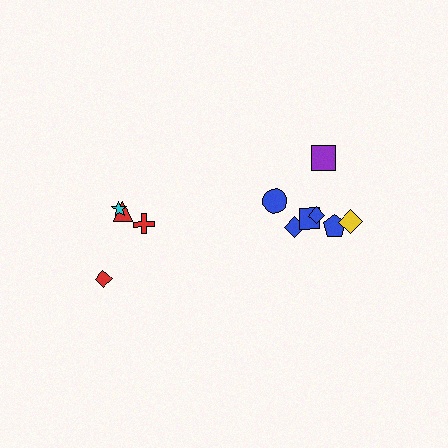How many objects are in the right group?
There are 7 objects.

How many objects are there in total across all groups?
There are 11 objects.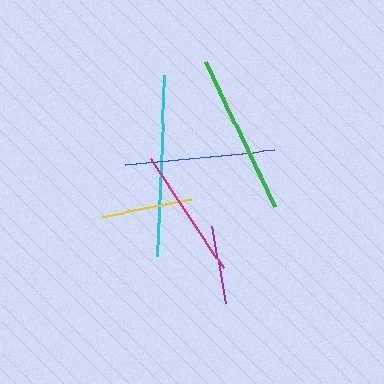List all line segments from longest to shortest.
From longest to shortest: cyan, green, blue, magenta, yellow, purple.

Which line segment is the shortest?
The purple line is the shortest at approximately 78 pixels.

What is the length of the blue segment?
The blue segment is approximately 150 pixels long.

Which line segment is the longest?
The cyan line is the longest at approximately 181 pixels.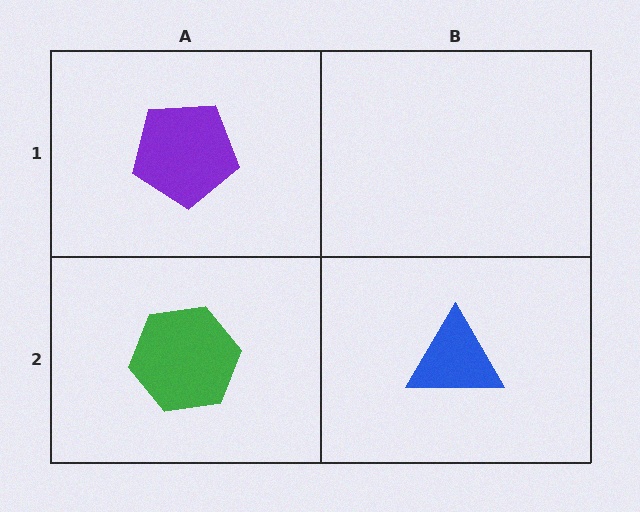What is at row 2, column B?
A blue triangle.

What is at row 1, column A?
A purple pentagon.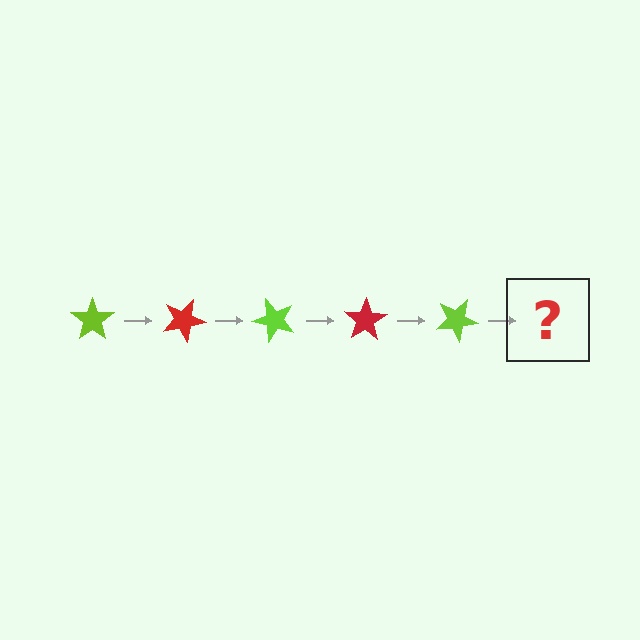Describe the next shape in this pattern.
It should be a red star, rotated 125 degrees from the start.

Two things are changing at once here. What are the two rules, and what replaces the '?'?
The two rules are that it rotates 25 degrees each step and the color cycles through lime and red. The '?' should be a red star, rotated 125 degrees from the start.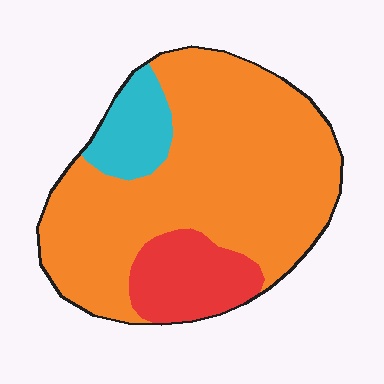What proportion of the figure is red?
Red takes up about one sixth (1/6) of the figure.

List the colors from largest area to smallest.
From largest to smallest: orange, red, cyan.